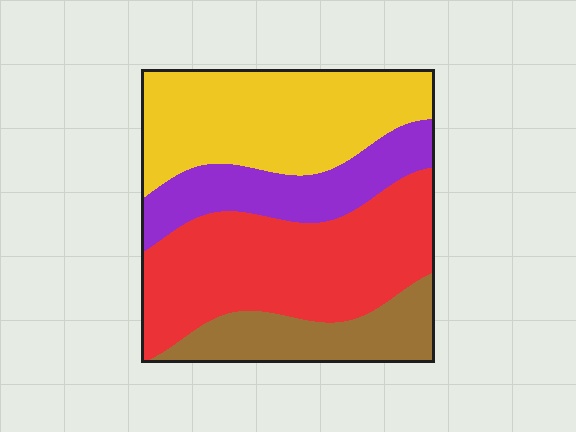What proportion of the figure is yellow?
Yellow takes up about one third (1/3) of the figure.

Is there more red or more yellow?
Red.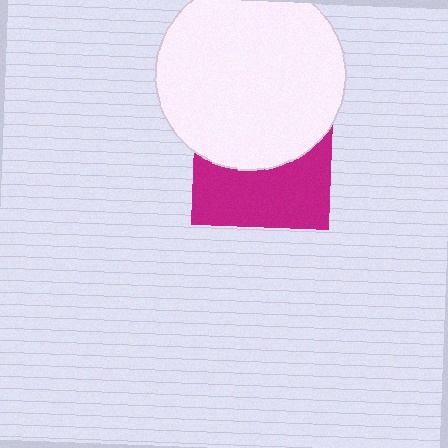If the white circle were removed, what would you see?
You would see the complete magenta square.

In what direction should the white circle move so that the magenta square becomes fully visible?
The white circle should move up. That is the shortest direction to clear the overlap and leave the magenta square fully visible.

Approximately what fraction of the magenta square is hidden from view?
Roughly 52% of the magenta square is hidden behind the white circle.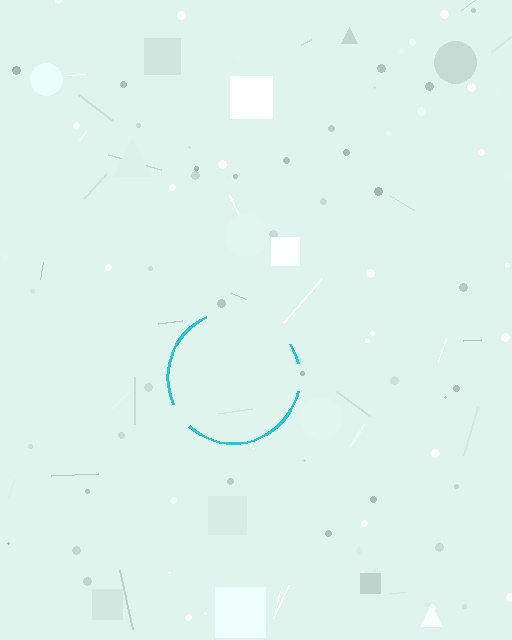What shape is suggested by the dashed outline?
The dashed outline suggests a circle.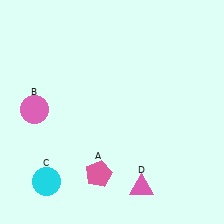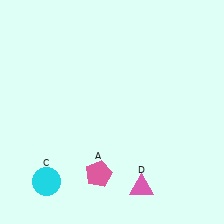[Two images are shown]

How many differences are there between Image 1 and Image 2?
There is 1 difference between the two images.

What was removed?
The pink circle (B) was removed in Image 2.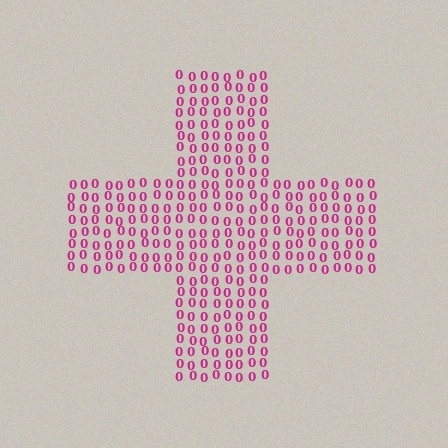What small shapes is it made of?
It is made of small digit 0's.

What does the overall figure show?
The overall figure shows a cross.